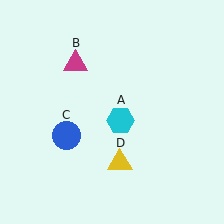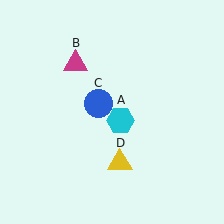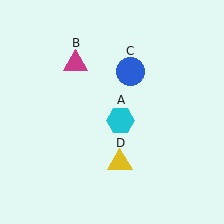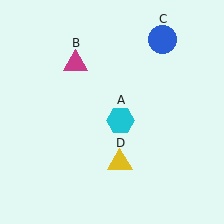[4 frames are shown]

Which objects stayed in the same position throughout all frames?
Cyan hexagon (object A) and magenta triangle (object B) and yellow triangle (object D) remained stationary.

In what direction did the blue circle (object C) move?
The blue circle (object C) moved up and to the right.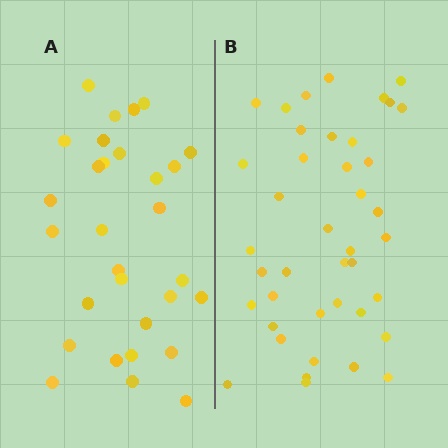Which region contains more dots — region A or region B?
Region B (the right region) has more dots.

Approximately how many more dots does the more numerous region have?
Region B has roughly 12 or so more dots than region A.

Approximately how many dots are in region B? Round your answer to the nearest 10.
About 40 dots. (The exact count is 41, which rounds to 40.)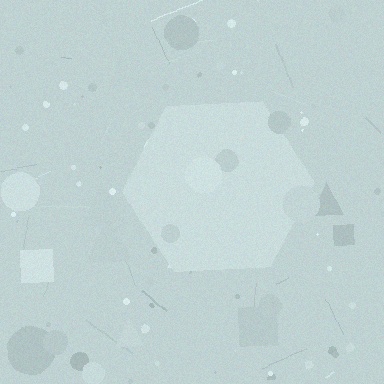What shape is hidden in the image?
A hexagon is hidden in the image.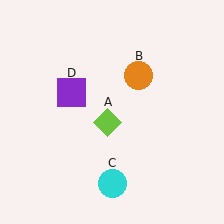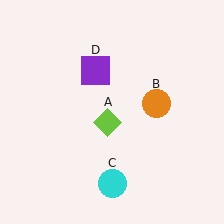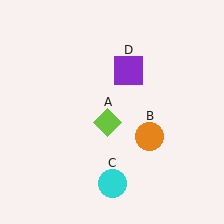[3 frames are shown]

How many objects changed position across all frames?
2 objects changed position: orange circle (object B), purple square (object D).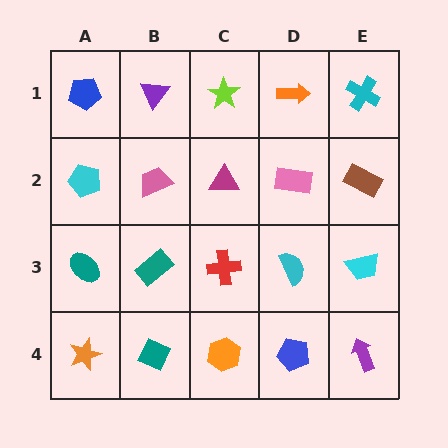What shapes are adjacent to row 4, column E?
A cyan trapezoid (row 3, column E), a blue pentagon (row 4, column D).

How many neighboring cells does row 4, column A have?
2.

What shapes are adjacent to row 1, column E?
A brown rectangle (row 2, column E), an orange arrow (row 1, column D).